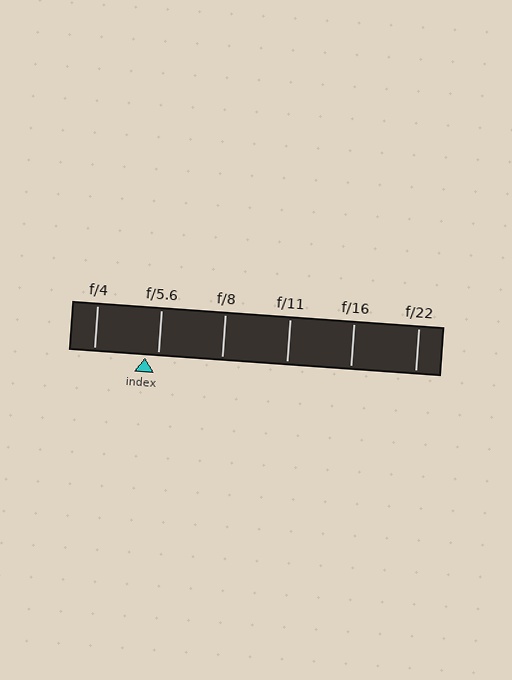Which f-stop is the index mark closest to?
The index mark is closest to f/5.6.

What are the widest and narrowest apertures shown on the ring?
The widest aperture shown is f/4 and the narrowest is f/22.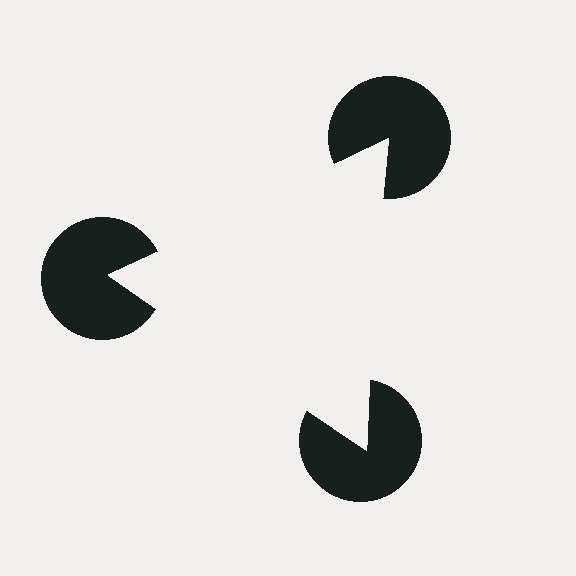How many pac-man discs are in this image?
There are 3 — one at each vertex of the illusory triangle.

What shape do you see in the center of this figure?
An illusory triangle — its edges are inferred from the aligned wedge cuts in the pac-man discs, not physically drawn.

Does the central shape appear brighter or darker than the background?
It typically appears slightly brighter than the background, even though no actual brightness change is drawn.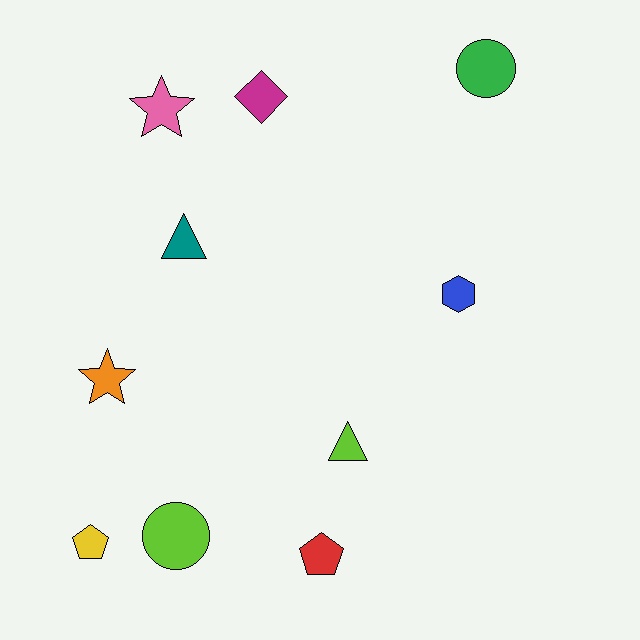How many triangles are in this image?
There are 2 triangles.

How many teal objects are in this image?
There is 1 teal object.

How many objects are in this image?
There are 10 objects.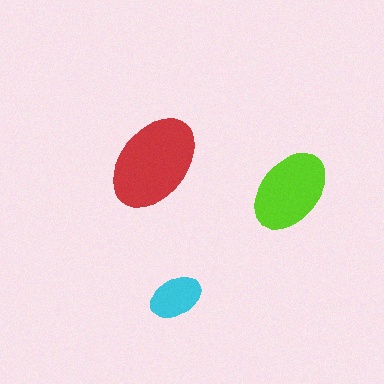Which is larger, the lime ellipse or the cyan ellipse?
The lime one.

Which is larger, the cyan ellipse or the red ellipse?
The red one.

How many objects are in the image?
There are 3 objects in the image.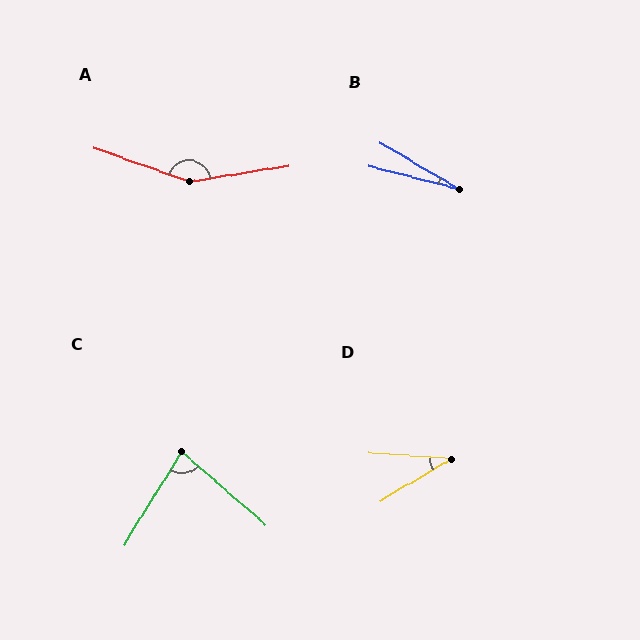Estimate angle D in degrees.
Approximately 34 degrees.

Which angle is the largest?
A, at approximately 151 degrees.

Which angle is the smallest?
B, at approximately 17 degrees.